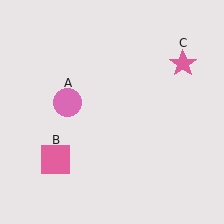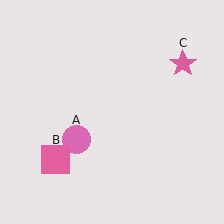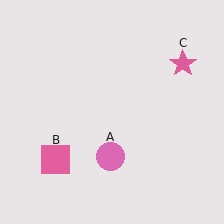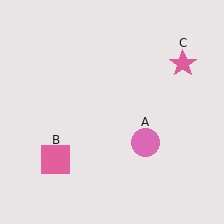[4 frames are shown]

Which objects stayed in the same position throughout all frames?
Pink square (object B) and pink star (object C) remained stationary.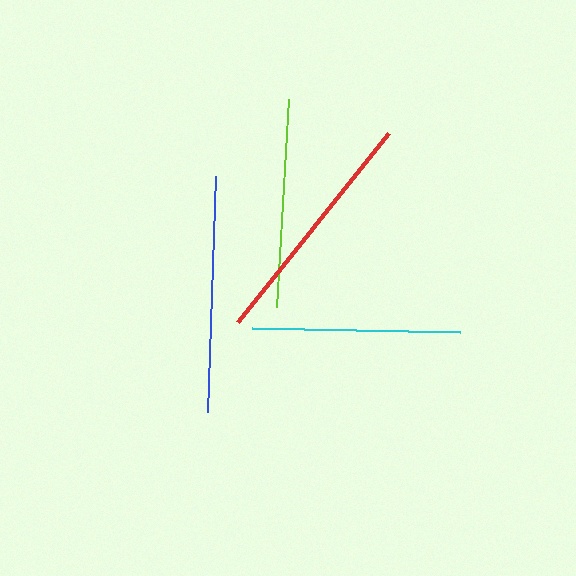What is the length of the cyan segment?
The cyan segment is approximately 207 pixels long.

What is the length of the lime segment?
The lime segment is approximately 208 pixels long.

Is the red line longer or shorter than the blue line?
The red line is longer than the blue line.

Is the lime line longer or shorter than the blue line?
The blue line is longer than the lime line.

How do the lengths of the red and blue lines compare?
The red and blue lines are approximately the same length.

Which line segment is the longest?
The red line is the longest at approximately 242 pixels.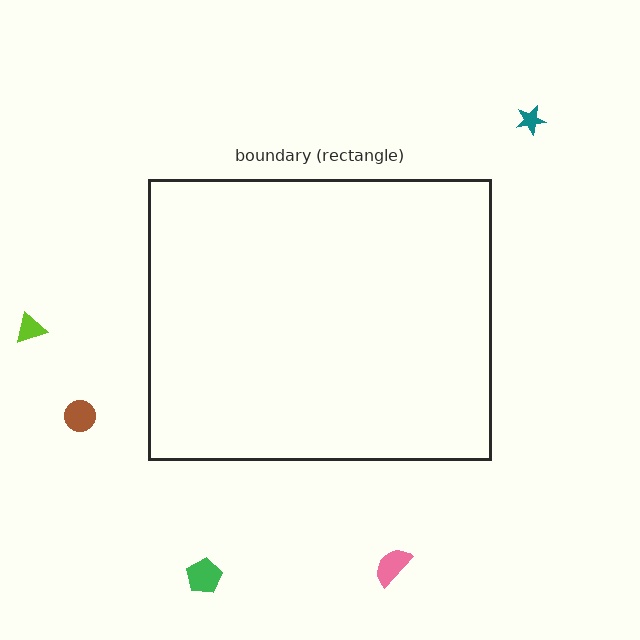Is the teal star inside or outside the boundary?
Outside.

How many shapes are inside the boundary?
0 inside, 5 outside.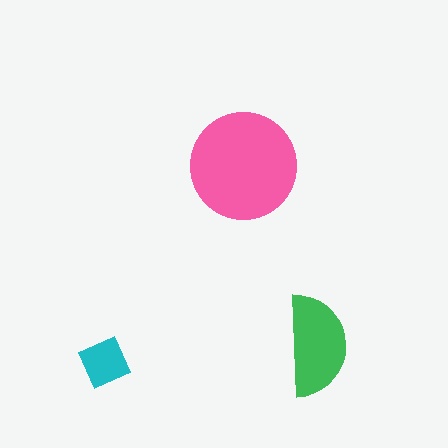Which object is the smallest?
The cyan square.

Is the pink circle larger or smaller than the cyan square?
Larger.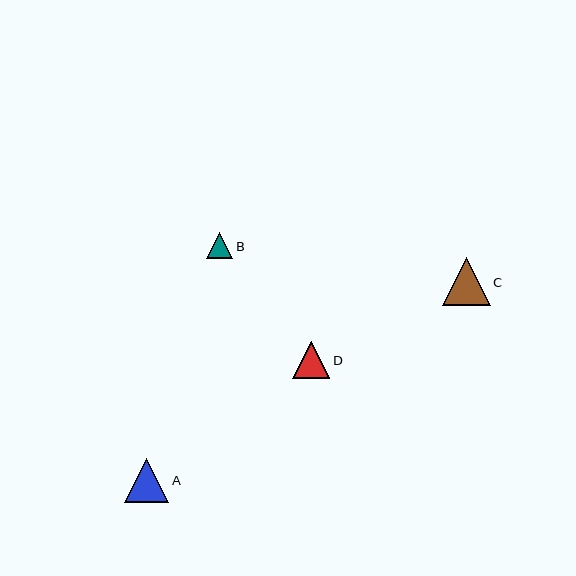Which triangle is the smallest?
Triangle B is the smallest with a size of approximately 26 pixels.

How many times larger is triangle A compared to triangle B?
Triangle A is approximately 1.7 times the size of triangle B.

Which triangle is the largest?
Triangle C is the largest with a size of approximately 47 pixels.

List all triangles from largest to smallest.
From largest to smallest: C, A, D, B.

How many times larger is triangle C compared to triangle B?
Triangle C is approximately 1.8 times the size of triangle B.